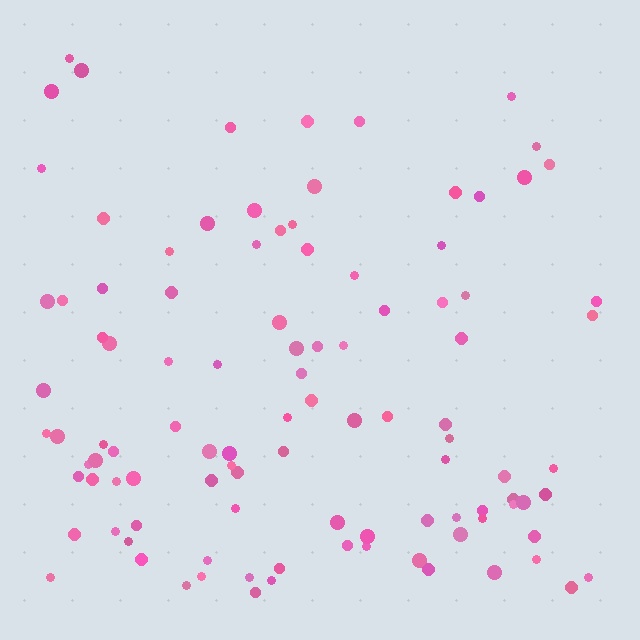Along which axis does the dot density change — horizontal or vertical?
Vertical.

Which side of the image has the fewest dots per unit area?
The top.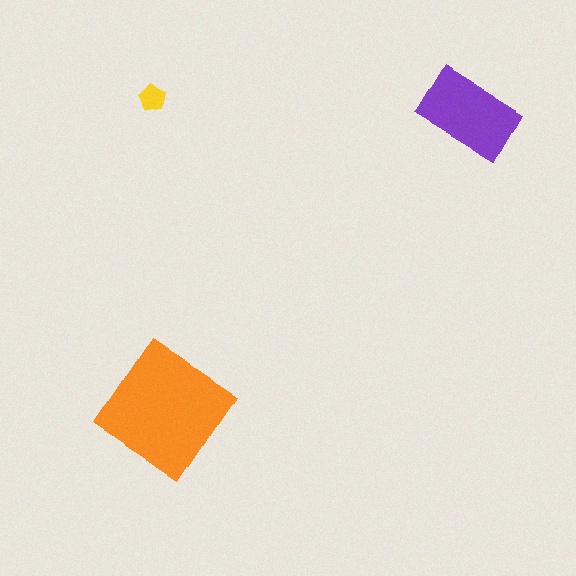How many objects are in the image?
There are 3 objects in the image.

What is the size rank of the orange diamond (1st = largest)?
1st.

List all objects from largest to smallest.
The orange diamond, the purple rectangle, the yellow pentagon.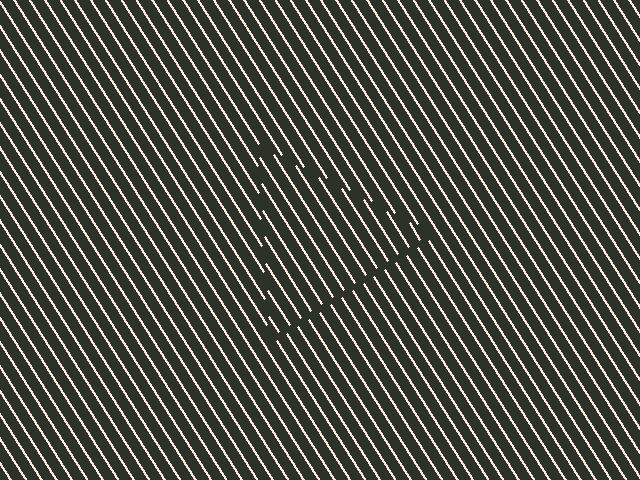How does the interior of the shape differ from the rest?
The interior of the shape contains the same grating, shifted by half a period — the contour is defined by the phase discontinuity where line-ends from the inner and outer gratings abut.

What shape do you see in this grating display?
An illusory triangle. The interior of the shape contains the same grating, shifted by half a period — the contour is defined by the phase discontinuity where line-ends from the inner and outer gratings abut.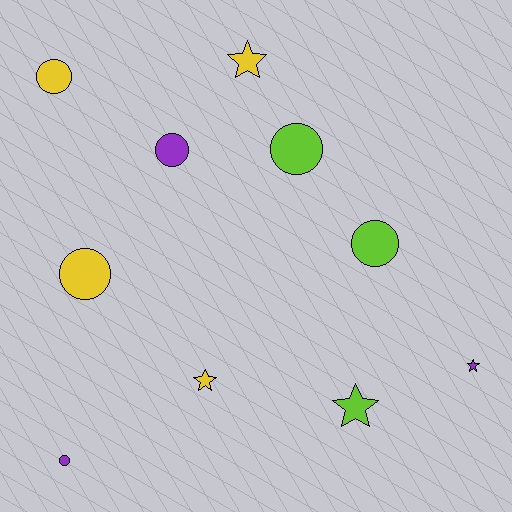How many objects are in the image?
There are 10 objects.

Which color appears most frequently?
Yellow, with 4 objects.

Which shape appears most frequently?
Circle, with 6 objects.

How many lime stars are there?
There is 1 lime star.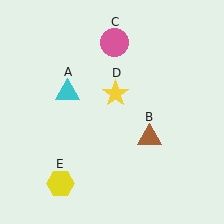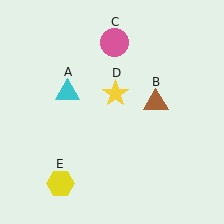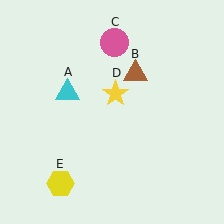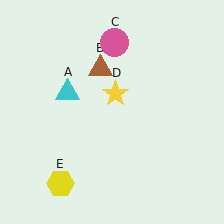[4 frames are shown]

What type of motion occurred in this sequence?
The brown triangle (object B) rotated counterclockwise around the center of the scene.